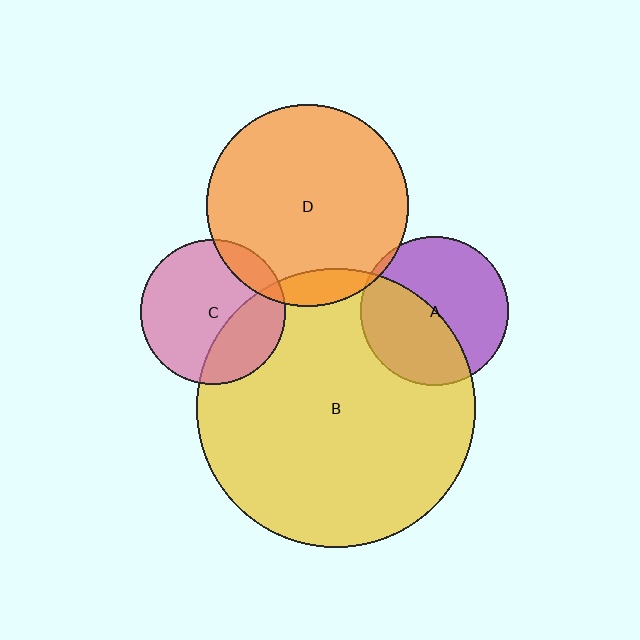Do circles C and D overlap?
Yes.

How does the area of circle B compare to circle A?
Approximately 3.6 times.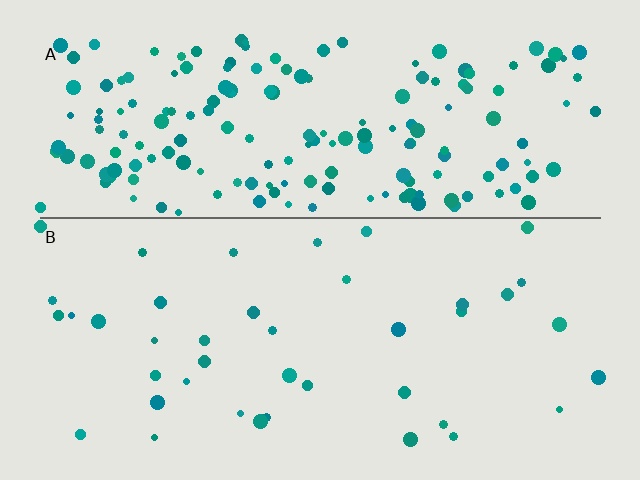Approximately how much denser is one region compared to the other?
Approximately 4.4× — region A over region B.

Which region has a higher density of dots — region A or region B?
A (the top).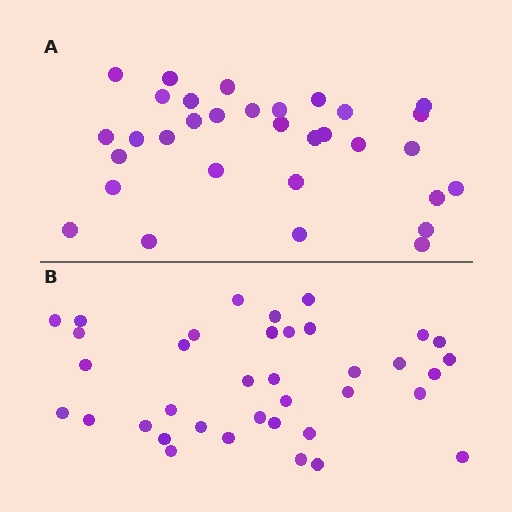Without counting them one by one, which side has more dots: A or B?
Region B (the bottom region) has more dots.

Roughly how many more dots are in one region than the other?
Region B has about 5 more dots than region A.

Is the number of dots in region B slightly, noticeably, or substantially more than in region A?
Region B has only slightly more — the two regions are fairly close. The ratio is roughly 1.2 to 1.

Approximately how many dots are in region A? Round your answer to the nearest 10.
About 30 dots. (The exact count is 32, which rounds to 30.)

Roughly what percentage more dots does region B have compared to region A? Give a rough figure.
About 15% more.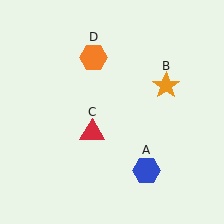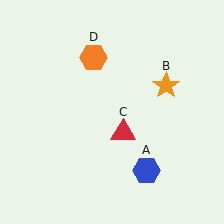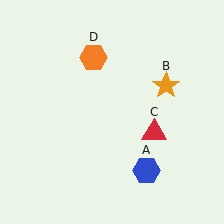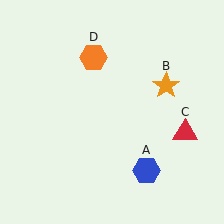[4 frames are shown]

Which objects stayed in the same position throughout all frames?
Blue hexagon (object A) and orange star (object B) and orange hexagon (object D) remained stationary.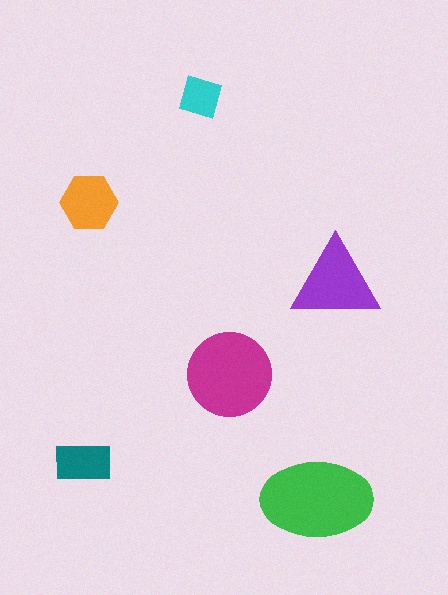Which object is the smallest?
The cyan diamond.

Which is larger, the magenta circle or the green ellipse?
The green ellipse.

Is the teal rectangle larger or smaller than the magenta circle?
Smaller.